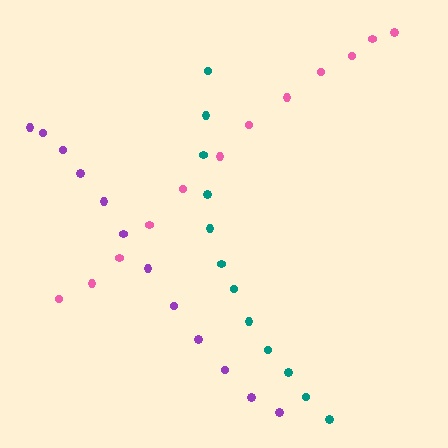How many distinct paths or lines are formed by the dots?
There are 3 distinct paths.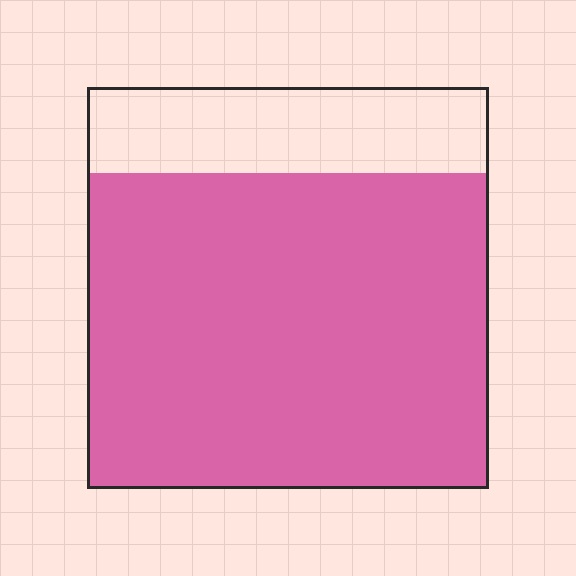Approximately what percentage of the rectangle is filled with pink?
Approximately 80%.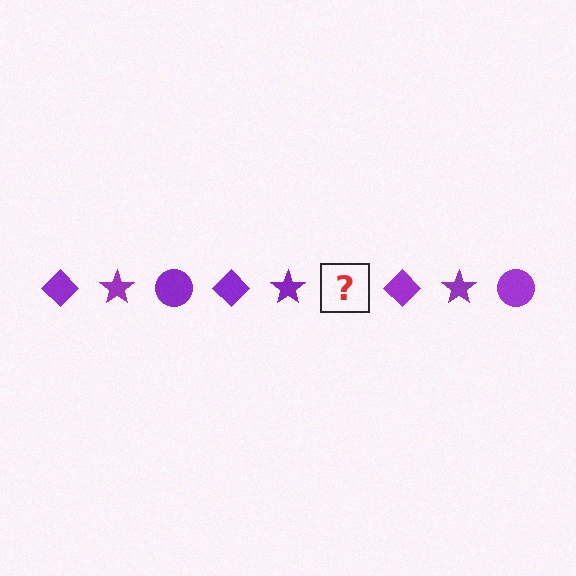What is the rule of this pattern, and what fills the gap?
The rule is that the pattern cycles through diamond, star, circle shapes in purple. The gap should be filled with a purple circle.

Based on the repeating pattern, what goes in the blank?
The blank should be a purple circle.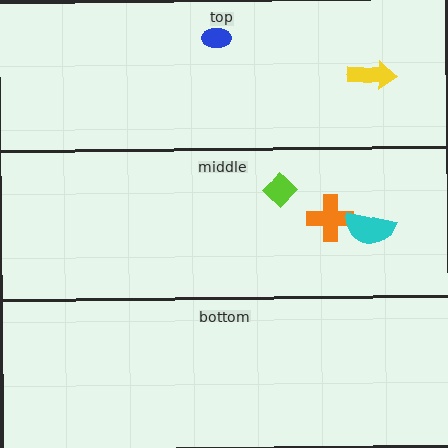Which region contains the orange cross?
The middle region.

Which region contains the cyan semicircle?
The middle region.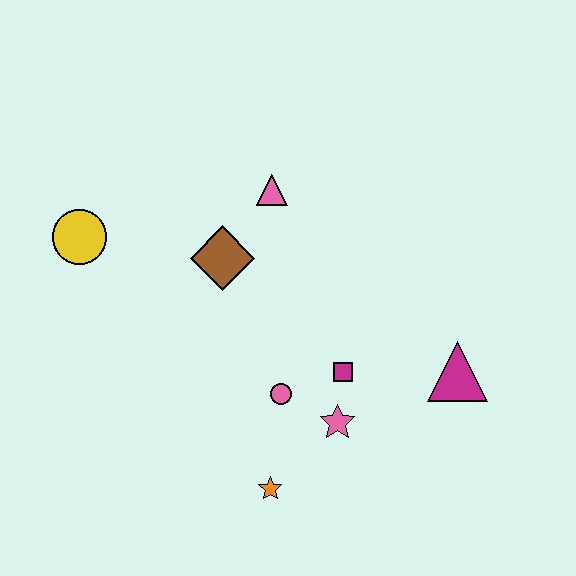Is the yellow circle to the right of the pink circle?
No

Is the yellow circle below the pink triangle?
Yes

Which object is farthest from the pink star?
The yellow circle is farthest from the pink star.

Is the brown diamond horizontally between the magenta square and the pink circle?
No